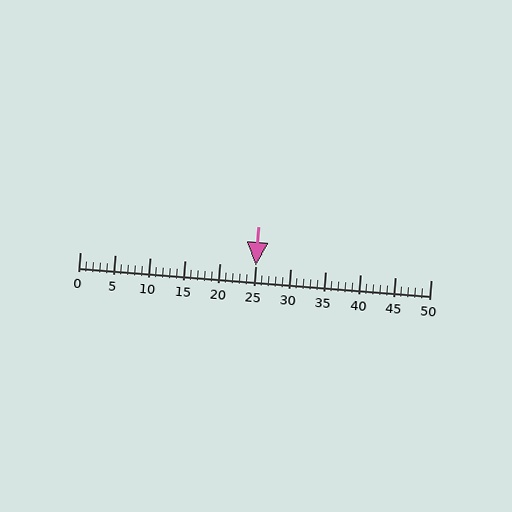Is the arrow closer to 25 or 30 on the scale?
The arrow is closer to 25.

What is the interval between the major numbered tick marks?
The major tick marks are spaced 5 units apart.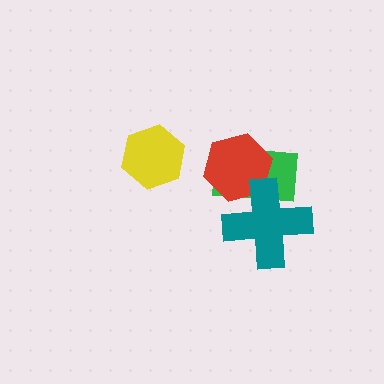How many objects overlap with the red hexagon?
2 objects overlap with the red hexagon.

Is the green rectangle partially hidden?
Yes, it is partially covered by another shape.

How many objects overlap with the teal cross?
2 objects overlap with the teal cross.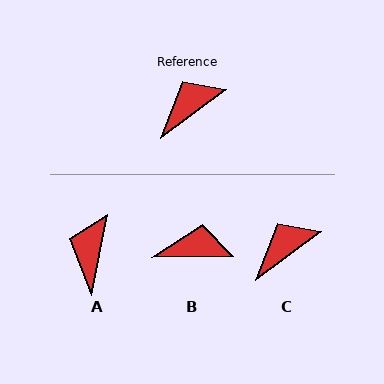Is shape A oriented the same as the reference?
No, it is off by about 43 degrees.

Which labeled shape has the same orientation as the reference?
C.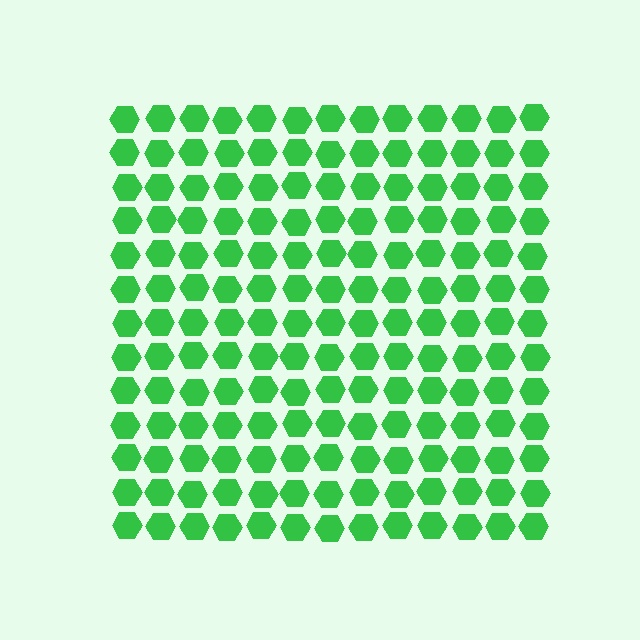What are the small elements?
The small elements are hexagons.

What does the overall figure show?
The overall figure shows a square.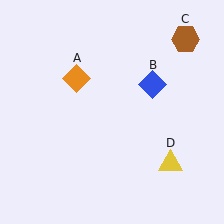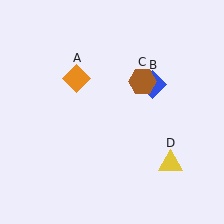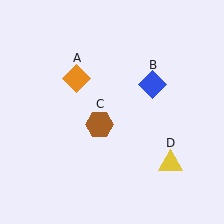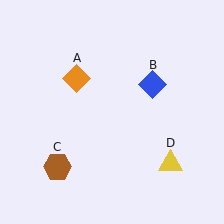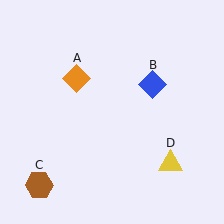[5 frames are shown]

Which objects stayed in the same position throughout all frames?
Orange diamond (object A) and blue diamond (object B) and yellow triangle (object D) remained stationary.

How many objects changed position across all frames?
1 object changed position: brown hexagon (object C).